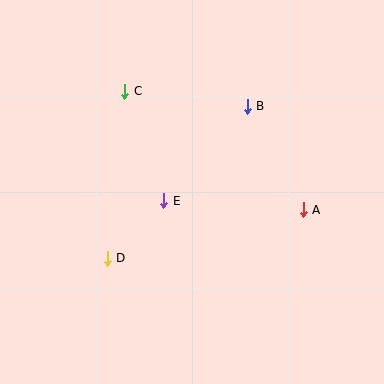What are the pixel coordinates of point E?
Point E is at (164, 201).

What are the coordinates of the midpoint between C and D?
The midpoint between C and D is at (116, 175).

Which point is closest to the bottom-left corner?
Point D is closest to the bottom-left corner.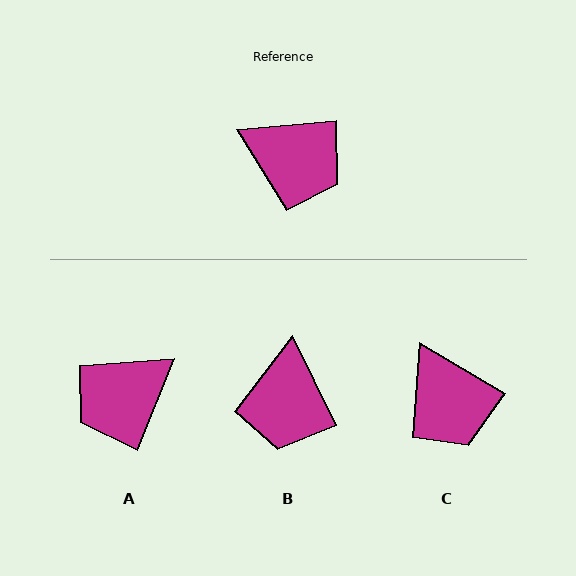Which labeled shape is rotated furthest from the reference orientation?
A, about 117 degrees away.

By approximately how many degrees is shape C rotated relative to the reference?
Approximately 36 degrees clockwise.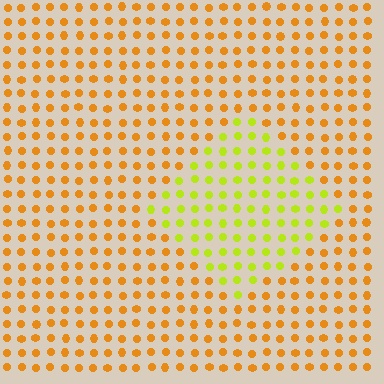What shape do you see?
I see a diamond.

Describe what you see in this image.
The image is filled with small orange elements in a uniform arrangement. A diamond-shaped region is visible where the elements are tinted to a slightly different hue, forming a subtle color boundary.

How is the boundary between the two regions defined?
The boundary is defined purely by a slight shift in hue (about 41 degrees). Spacing, size, and orientation are identical on both sides.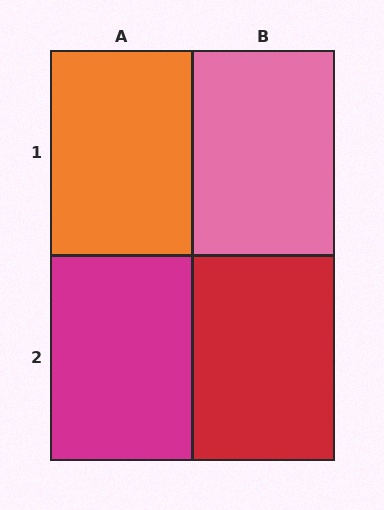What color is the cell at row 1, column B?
Pink.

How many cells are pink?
1 cell is pink.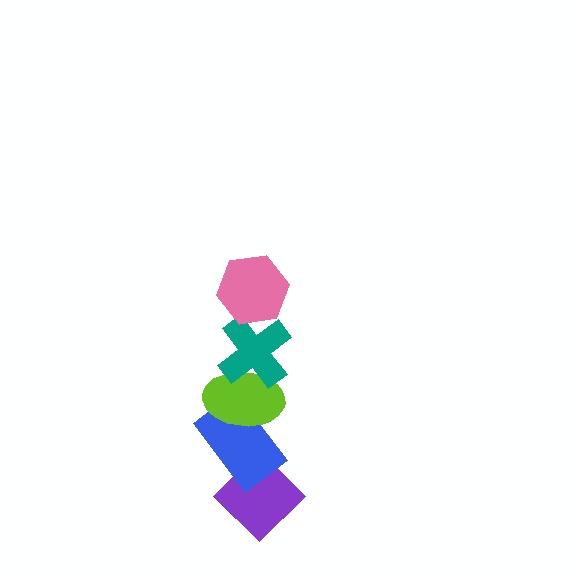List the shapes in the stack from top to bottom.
From top to bottom: the pink hexagon, the teal cross, the lime ellipse, the blue rectangle, the purple diamond.